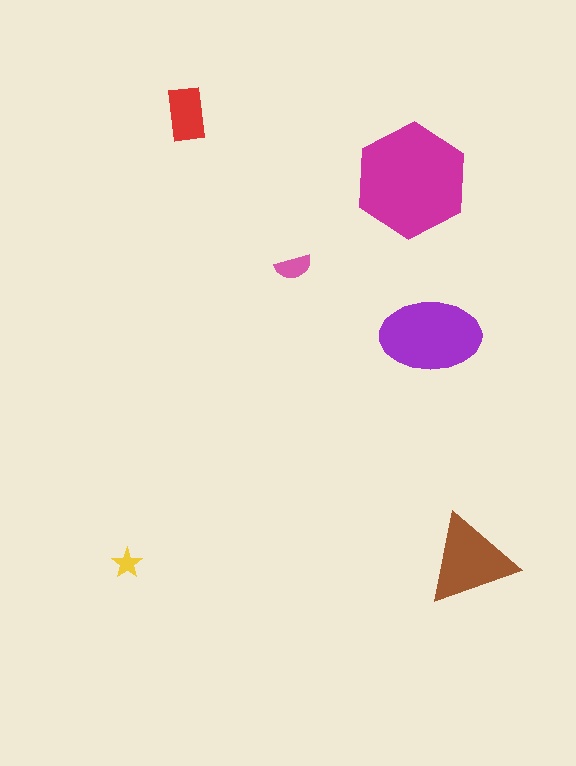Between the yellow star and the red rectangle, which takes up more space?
The red rectangle.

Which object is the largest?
The magenta hexagon.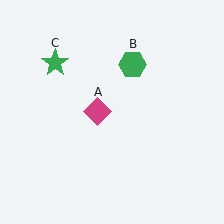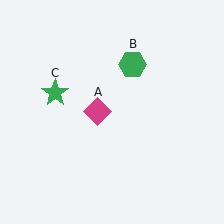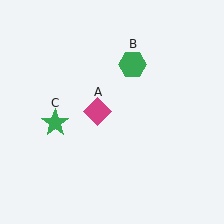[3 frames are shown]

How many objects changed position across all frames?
1 object changed position: green star (object C).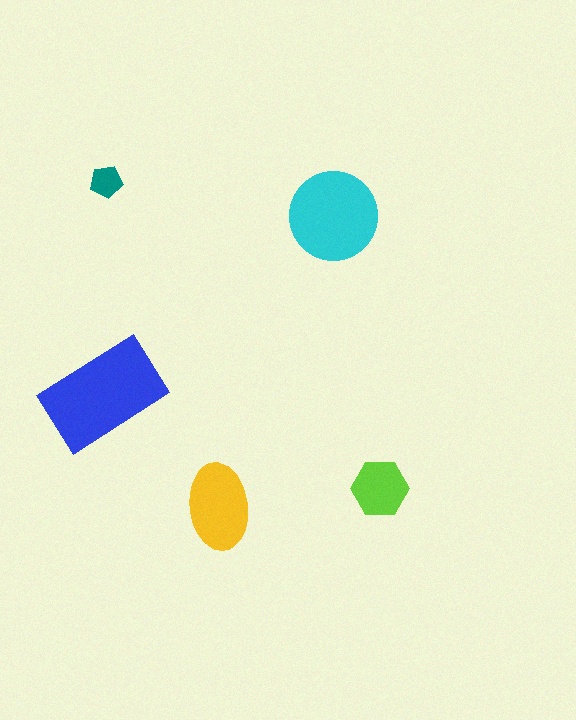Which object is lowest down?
The yellow ellipse is bottommost.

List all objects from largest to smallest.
The blue rectangle, the cyan circle, the yellow ellipse, the lime hexagon, the teal pentagon.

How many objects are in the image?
There are 5 objects in the image.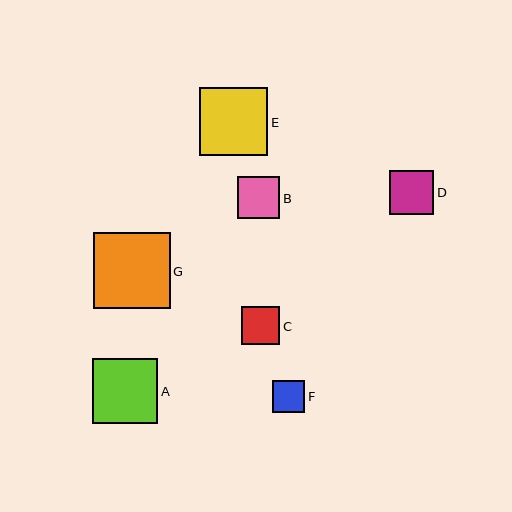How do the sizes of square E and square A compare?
Square E and square A are approximately the same size.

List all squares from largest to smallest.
From largest to smallest: G, E, A, D, B, C, F.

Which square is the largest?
Square G is the largest with a size of approximately 77 pixels.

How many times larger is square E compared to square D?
Square E is approximately 1.5 times the size of square D.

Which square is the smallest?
Square F is the smallest with a size of approximately 33 pixels.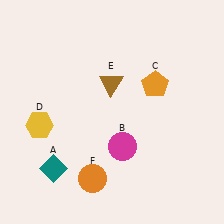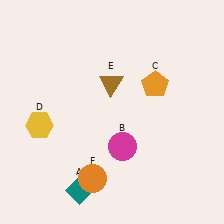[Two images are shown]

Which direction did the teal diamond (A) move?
The teal diamond (A) moved right.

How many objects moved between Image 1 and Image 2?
1 object moved between the two images.